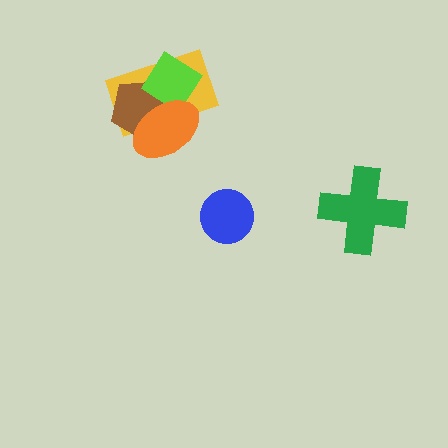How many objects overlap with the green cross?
0 objects overlap with the green cross.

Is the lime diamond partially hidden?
Yes, it is partially covered by another shape.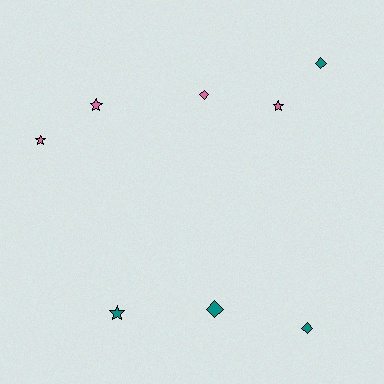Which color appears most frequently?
Teal, with 4 objects.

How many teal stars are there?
There is 1 teal star.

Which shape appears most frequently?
Diamond, with 4 objects.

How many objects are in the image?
There are 8 objects.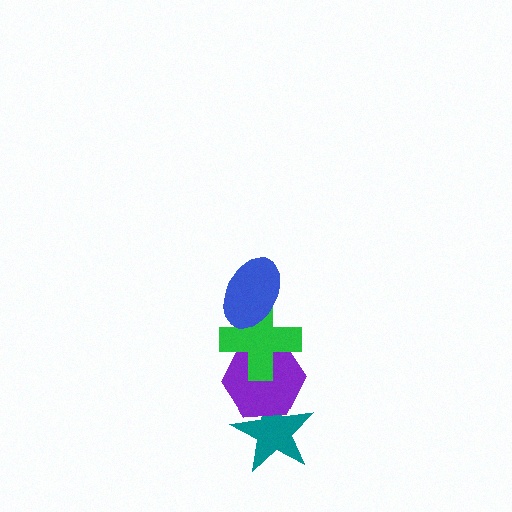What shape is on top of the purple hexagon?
The green cross is on top of the purple hexagon.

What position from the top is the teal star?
The teal star is 4th from the top.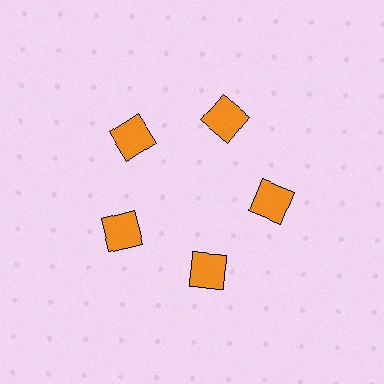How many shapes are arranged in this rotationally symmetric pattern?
There are 5 shapes, arranged in 5 groups of 1.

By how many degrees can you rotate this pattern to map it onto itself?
The pattern maps onto itself every 72 degrees of rotation.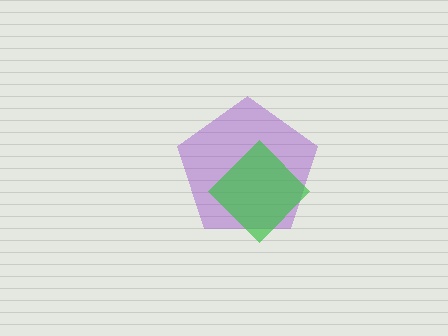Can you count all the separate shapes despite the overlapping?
Yes, there are 2 separate shapes.